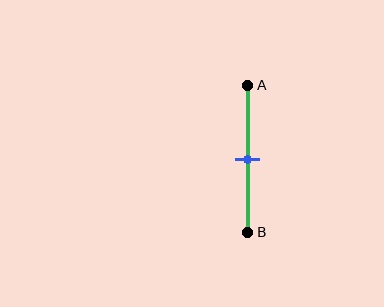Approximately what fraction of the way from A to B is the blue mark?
The blue mark is approximately 50% of the way from A to B.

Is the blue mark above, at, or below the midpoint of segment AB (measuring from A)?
The blue mark is approximately at the midpoint of segment AB.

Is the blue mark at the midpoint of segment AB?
Yes, the mark is approximately at the midpoint.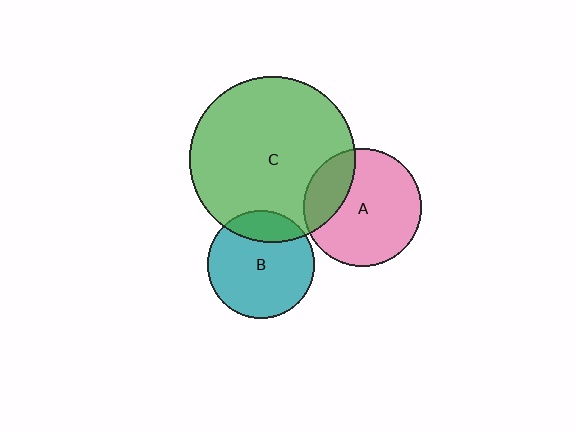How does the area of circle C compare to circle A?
Approximately 2.0 times.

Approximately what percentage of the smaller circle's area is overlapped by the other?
Approximately 25%.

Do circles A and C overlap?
Yes.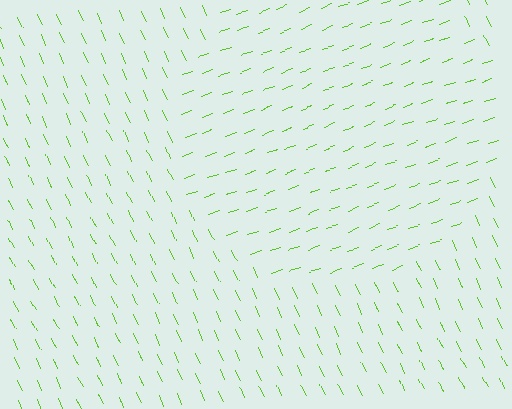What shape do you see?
I see a circle.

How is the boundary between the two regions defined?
The boundary is defined purely by a change in line orientation (approximately 85 degrees difference). All lines are the same color and thickness.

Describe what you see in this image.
The image is filled with small lime line segments. A circle region in the image has lines oriented differently from the surrounding lines, creating a visible texture boundary.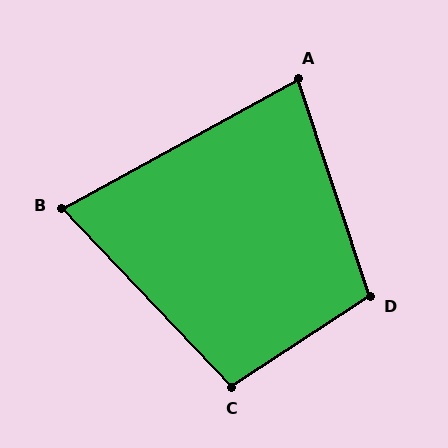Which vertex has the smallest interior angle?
B, at approximately 75 degrees.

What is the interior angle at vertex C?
Approximately 100 degrees (obtuse).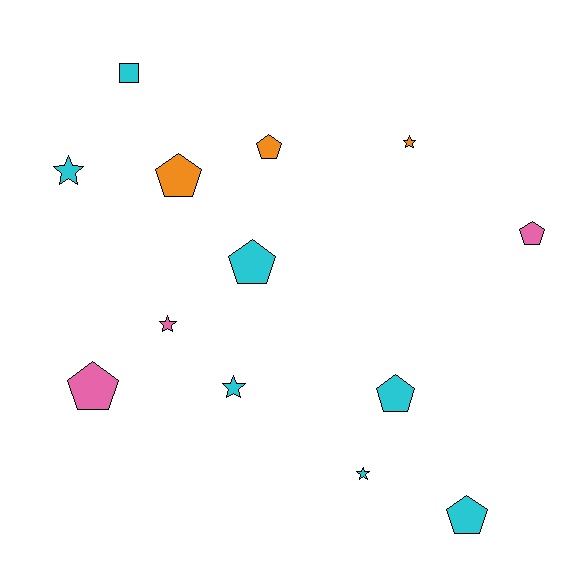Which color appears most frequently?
Cyan, with 7 objects.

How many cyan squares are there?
There is 1 cyan square.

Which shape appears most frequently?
Pentagon, with 7 objects.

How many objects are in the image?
There are 13 objects.